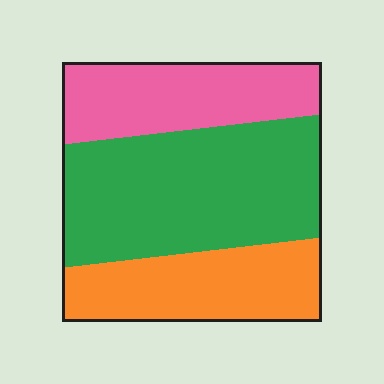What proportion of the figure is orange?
Orange covers around 25% of the figure.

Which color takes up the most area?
Green, at roughly 45%.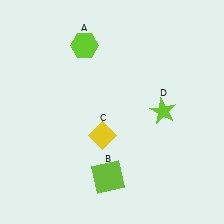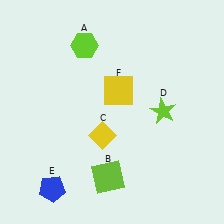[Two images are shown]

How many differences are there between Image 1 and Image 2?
There are 2 differences between the two images.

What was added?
A blue pentagon (E), a yellow square (F) were added in Image 2.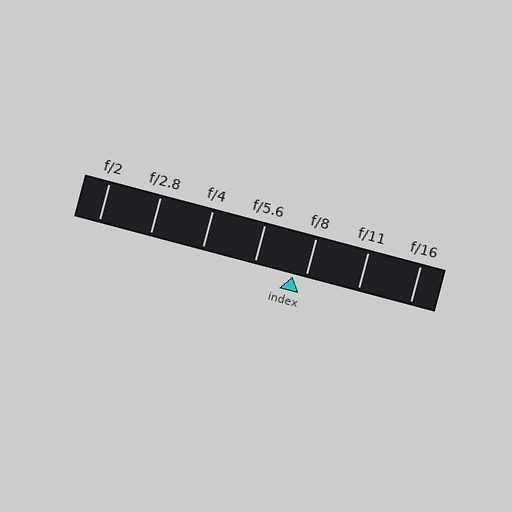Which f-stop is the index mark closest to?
The index mark is closest to f/8.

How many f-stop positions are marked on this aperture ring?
There are 7 f-stop positions marked.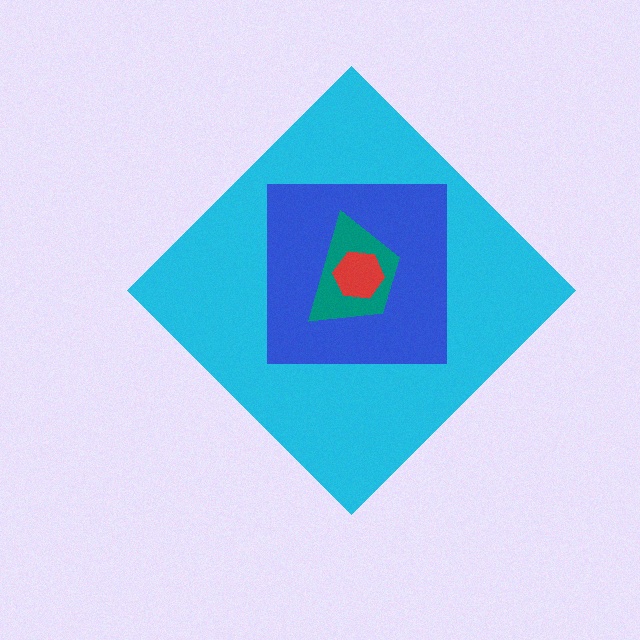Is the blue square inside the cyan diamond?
Yes.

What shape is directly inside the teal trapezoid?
The red hexagon.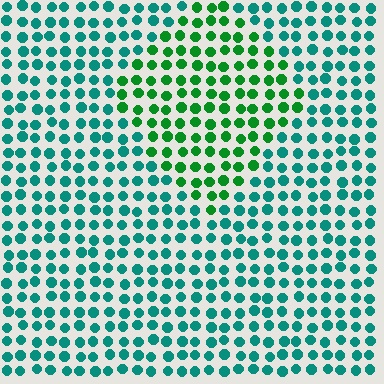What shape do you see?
I see a diamond.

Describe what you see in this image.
The image is filled with small teal elements in a uniform arrangement. A diamond-shaped region is visible where the elements are tinted to a slightly different hue, forming a subtle color boundary.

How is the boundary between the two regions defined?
The boundary is defined purely by a slight shift in hue (about 41 degrees). Spacing, size, and orientation are identical on both sides.